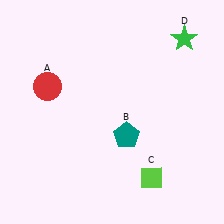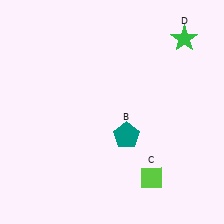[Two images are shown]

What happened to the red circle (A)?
The red circle (A) was removed in Image 2. It was in the top-left area of Image 1.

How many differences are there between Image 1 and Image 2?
There is 1 difference between the two images.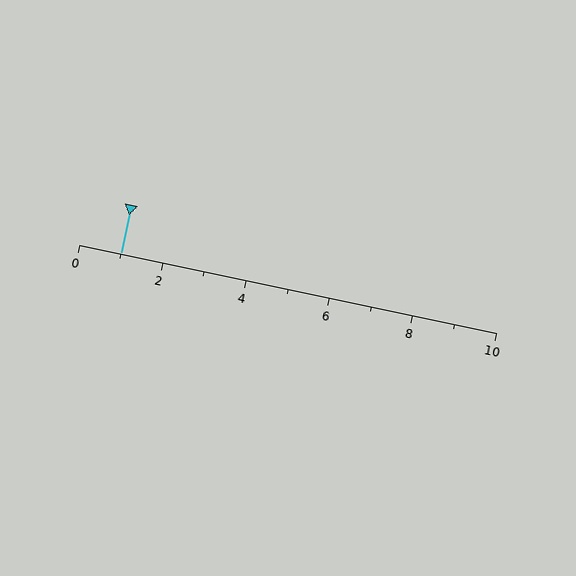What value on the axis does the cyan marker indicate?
The marker indicates approximately 1.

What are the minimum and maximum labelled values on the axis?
The axis runs from 0 to 10.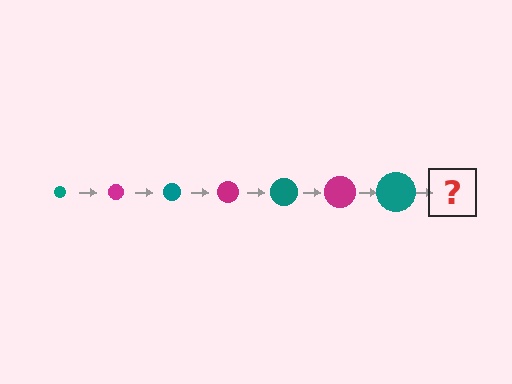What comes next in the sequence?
The next element should be a magenta circle, larger than the previous one.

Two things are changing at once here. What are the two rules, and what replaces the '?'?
The two rules are that the circle grows larger each step and the color cycles through teal and magenta. The '?' should be a magenta circle, larger than the previous one.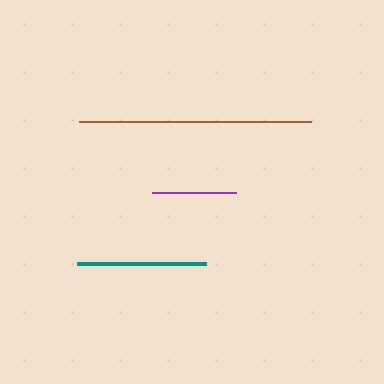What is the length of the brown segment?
The brown segment is approximately 232 pixels long.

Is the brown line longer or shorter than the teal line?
The brown line is longer than the teal line.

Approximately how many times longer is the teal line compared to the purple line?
The teal line is approximately 1.5 times the length of the purple line.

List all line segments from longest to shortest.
From longest to shortest: brown, teal, purple.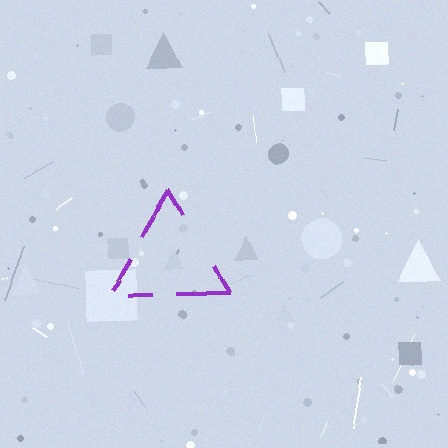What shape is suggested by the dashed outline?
The dashed outline suggests a triangle.